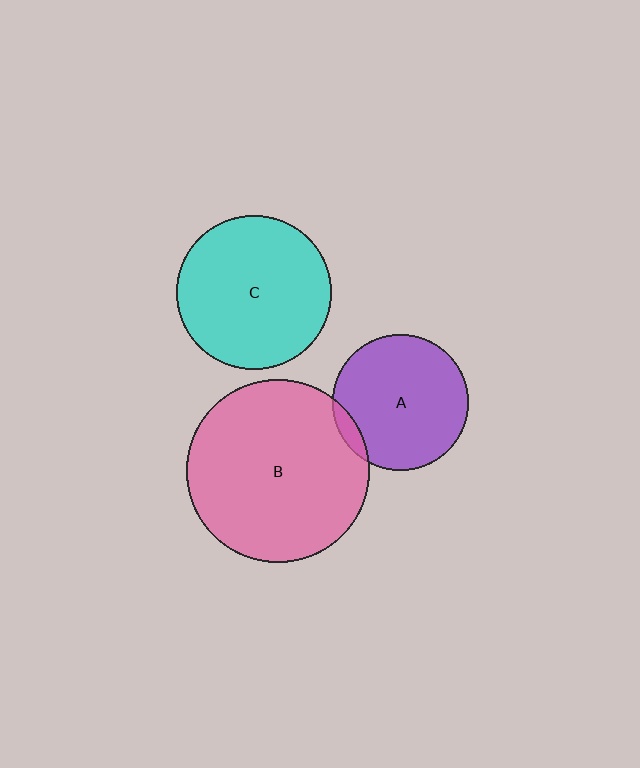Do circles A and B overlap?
Yes.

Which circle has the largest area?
Circle B (pink).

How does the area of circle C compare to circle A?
Approximately 1.3 times.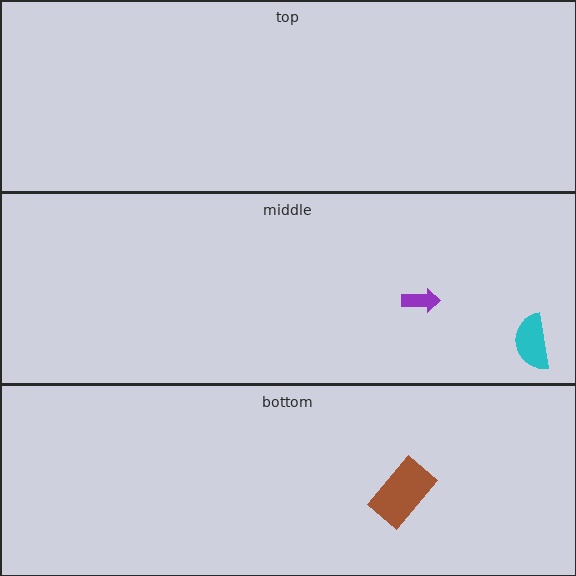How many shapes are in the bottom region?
1.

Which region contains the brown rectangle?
The bottom region.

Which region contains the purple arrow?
The middle region.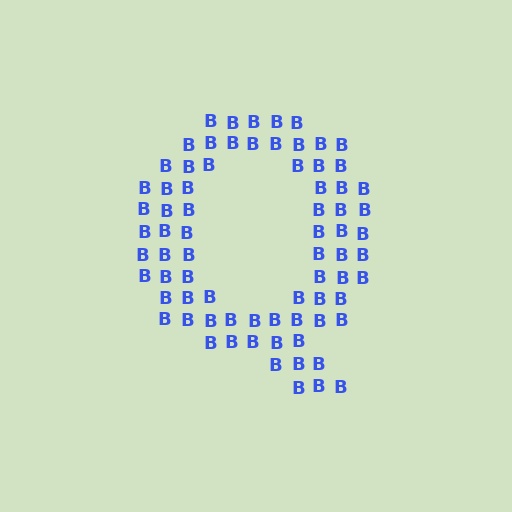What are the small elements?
The small elements are letter B's.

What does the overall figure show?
The overall figure shows the letter Q.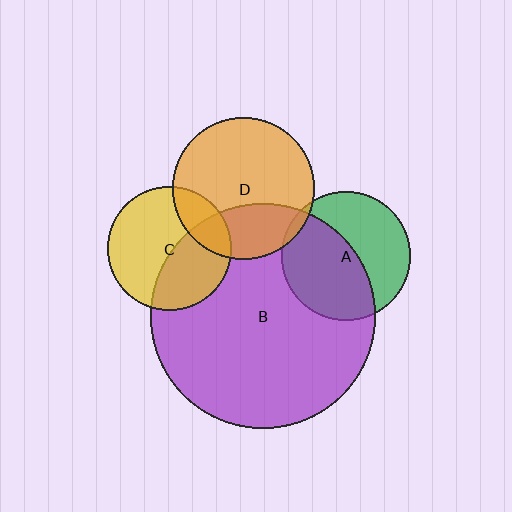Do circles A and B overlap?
Yes.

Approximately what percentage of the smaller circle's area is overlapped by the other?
Approximately 55%.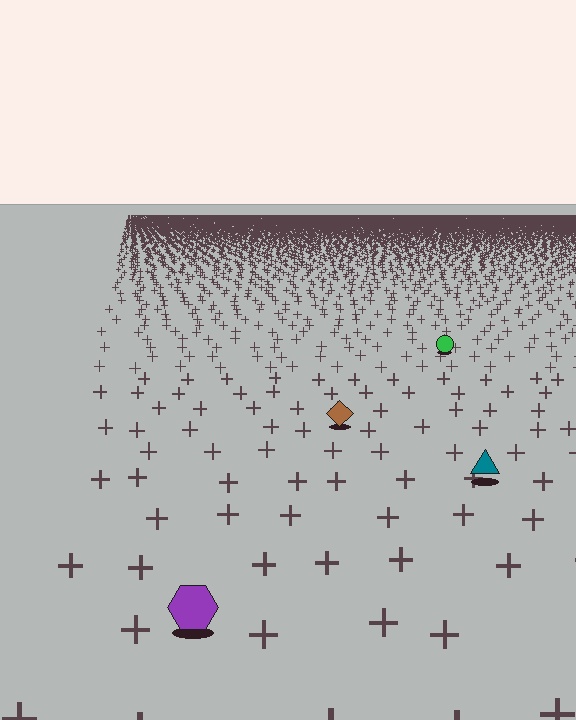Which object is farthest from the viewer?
The green circle is farthest from the viewer. It appears smaller and the ground texture around it is denser.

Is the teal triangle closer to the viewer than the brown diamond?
Yes. The teal triangle is closer — you can tell from the texture gradient: the ground texture is coarser near it.